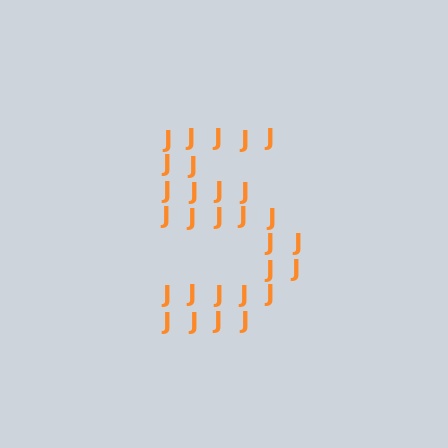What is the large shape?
The large shape is the digit 5.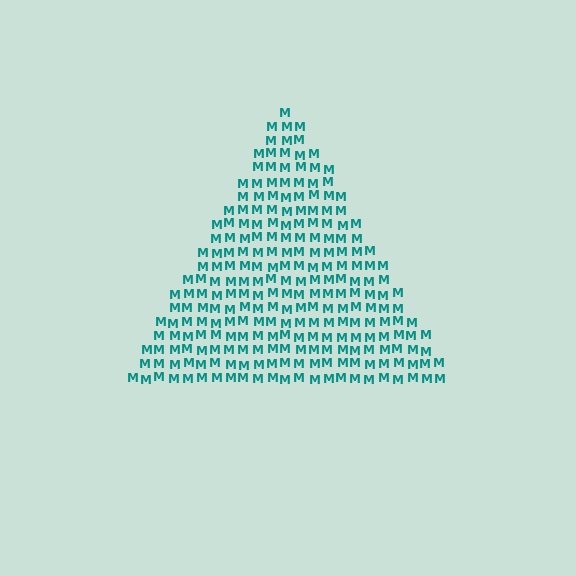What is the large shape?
The large shape is a triangle.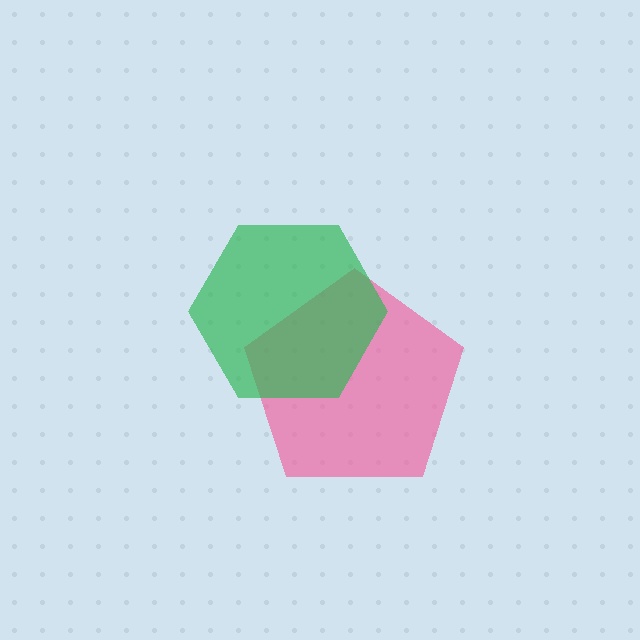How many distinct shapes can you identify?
There are 2 distinct shapes: a pink pentagon, a green hexagon.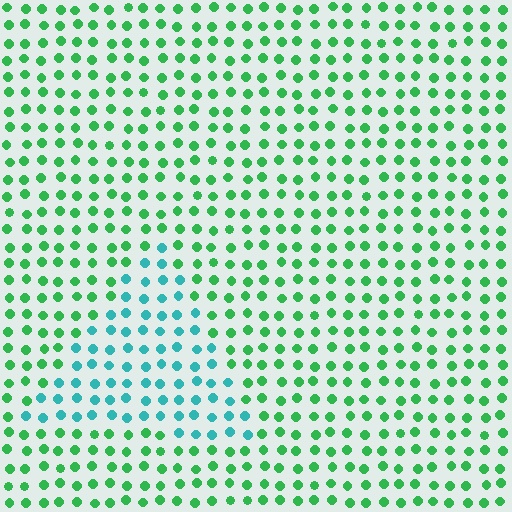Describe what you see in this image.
The image is filled with small green elements in a uniform arrangement. A triangle-shaped region is visible where the elements are tinted to a slightly different hue, forming a subtle color boundary.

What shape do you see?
I see a triangle.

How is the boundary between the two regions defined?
The boundary is defined purely by a slight shift in hue (about 46 degrees). Spacing, size, and orientation are identical on both sides.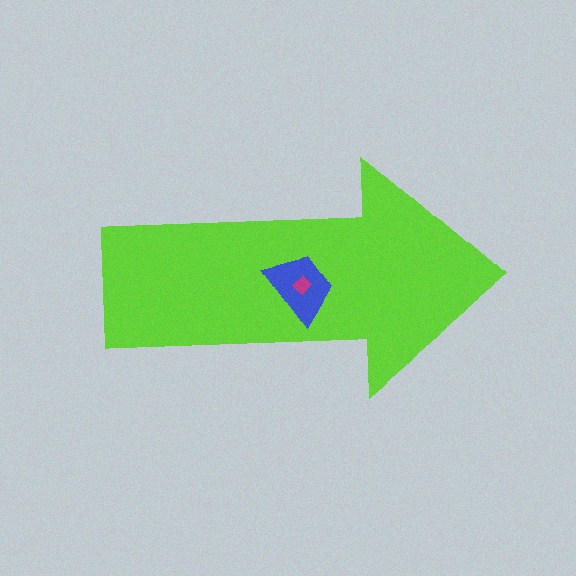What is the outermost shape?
The lime arrow.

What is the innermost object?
The magenta diamond.